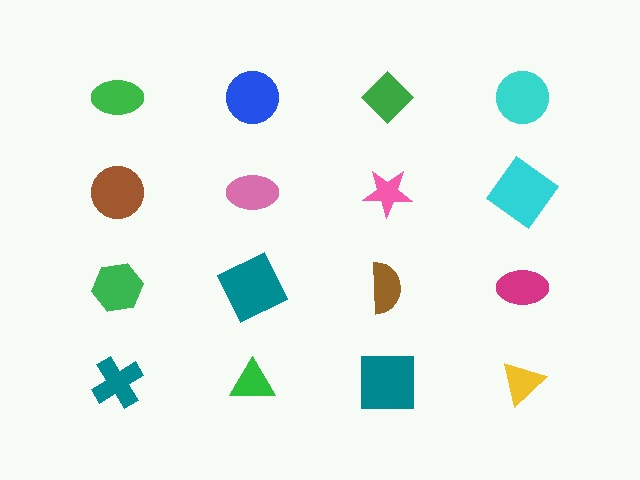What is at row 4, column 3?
A teal square.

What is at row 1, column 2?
A blue circle.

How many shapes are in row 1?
4 shapes.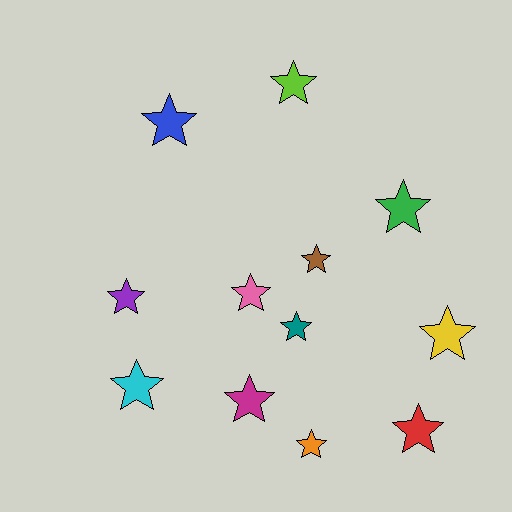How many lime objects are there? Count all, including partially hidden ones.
There is 1 lime object.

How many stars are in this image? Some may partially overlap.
There are 12 stars.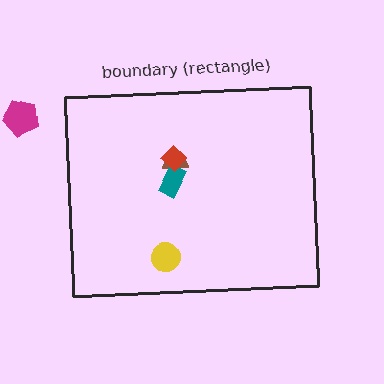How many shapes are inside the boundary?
4 inside, 1 outside.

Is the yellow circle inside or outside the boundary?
Inside.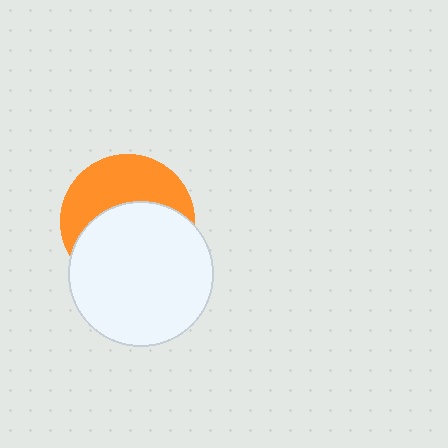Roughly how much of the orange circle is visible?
A small part of it is visible (roughly 44%).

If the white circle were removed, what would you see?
You would see the complete orange circle.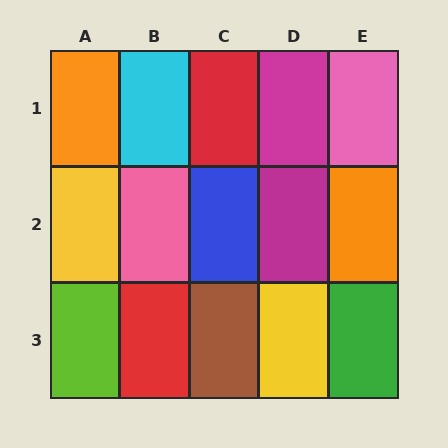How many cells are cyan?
1 cell is cyan.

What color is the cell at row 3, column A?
Lime.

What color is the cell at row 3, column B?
Red.